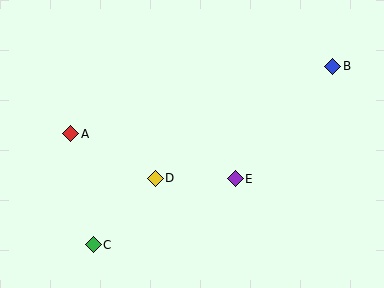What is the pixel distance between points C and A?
The distance between C and A is 113 pixels.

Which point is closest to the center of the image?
Point D at (155, 178) is closest to the center.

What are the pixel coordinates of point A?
Point A is at (71, 134).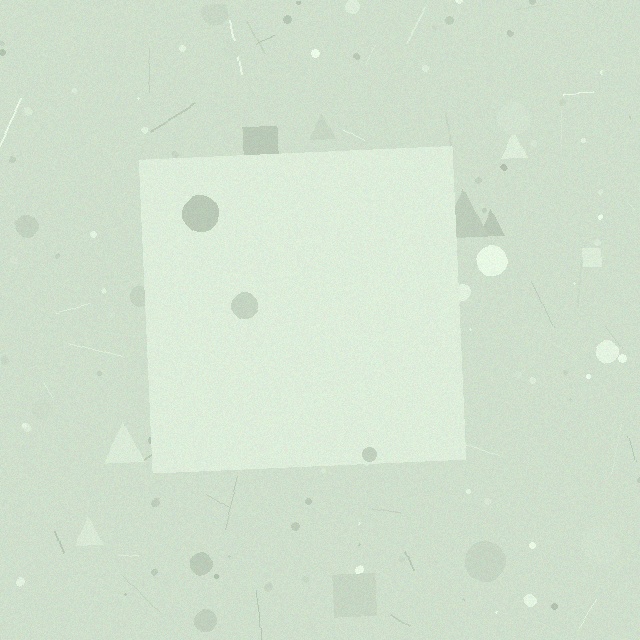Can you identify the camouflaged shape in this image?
The camouflaged shape is a square.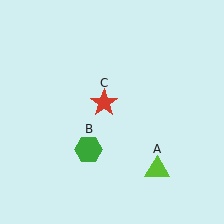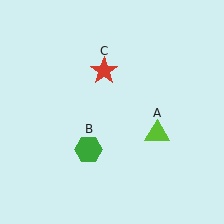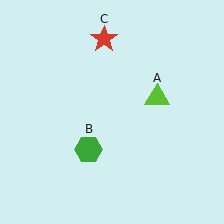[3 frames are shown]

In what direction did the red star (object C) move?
The red star (object C) moved up.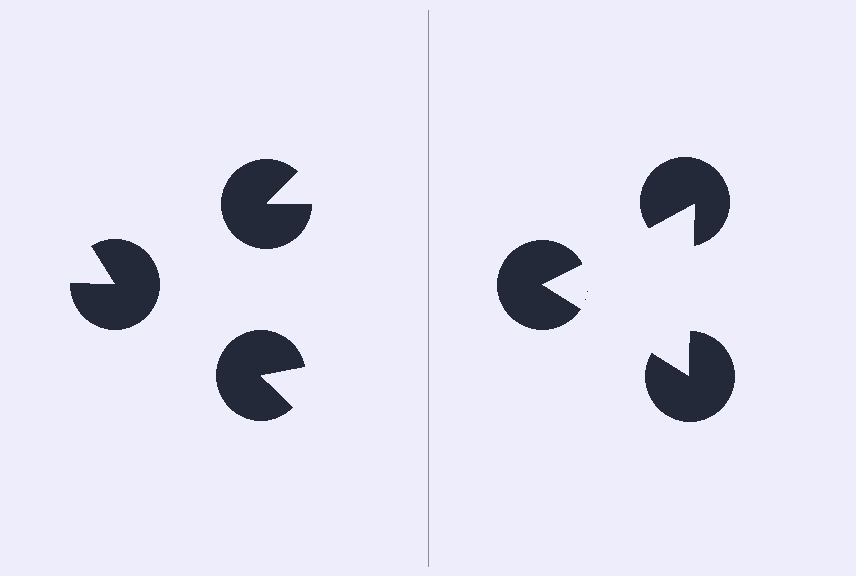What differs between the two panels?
The pac-man discs are positioned identically on both sides; only the wedge orientations differ. On the right they align to a triangle; on the left they are misaligned.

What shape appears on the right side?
An illusory triangle.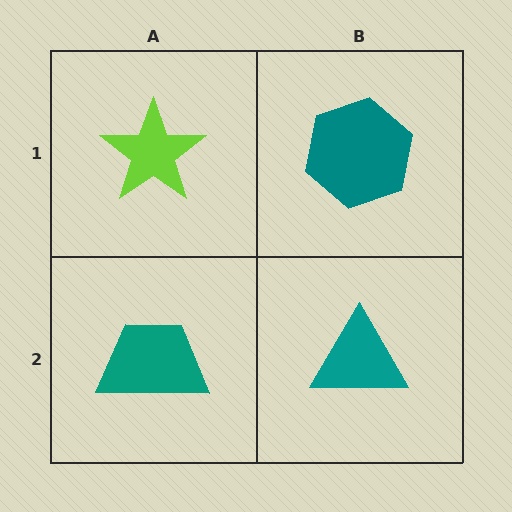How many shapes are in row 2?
2 shapes.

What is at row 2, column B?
A teal triangle.